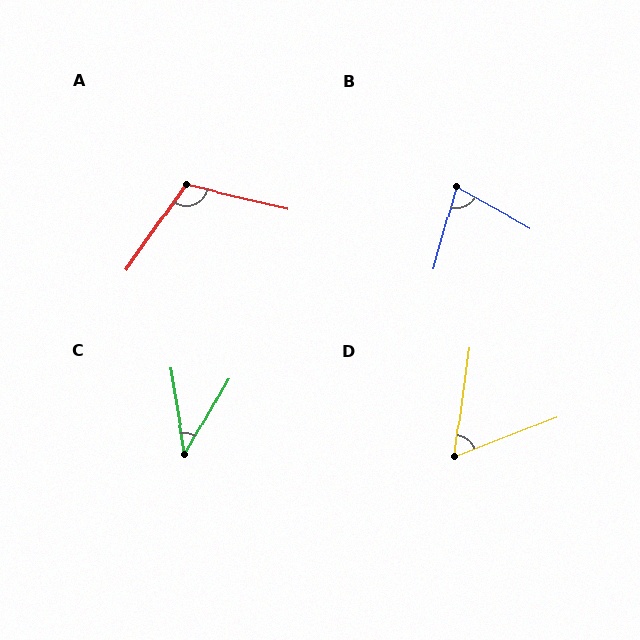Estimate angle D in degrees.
Approximately 61 degrees.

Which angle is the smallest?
C, at approximately 39 degrees.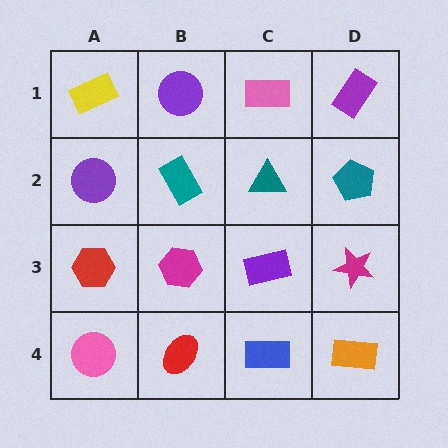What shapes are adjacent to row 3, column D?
A teal pentagon (row 2, column D), an orange rectangle (row 4, column D), a purple rectangle (row 3, column C).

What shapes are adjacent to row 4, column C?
A purple rectangle (row 3, column C), a red ellipse (row 4, column B), an orange rectangle (row 4, column D).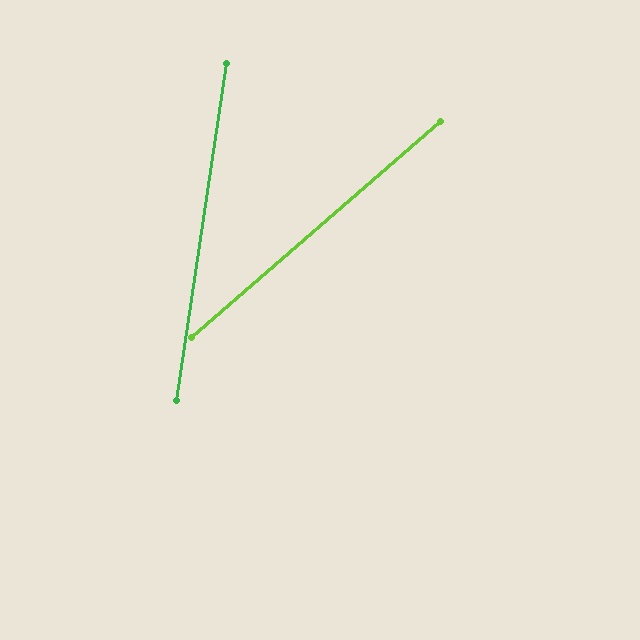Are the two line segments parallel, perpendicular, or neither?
Neither parallel nor perpendicular — they differ by about 41°.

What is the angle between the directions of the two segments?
Approximately 41 degrees.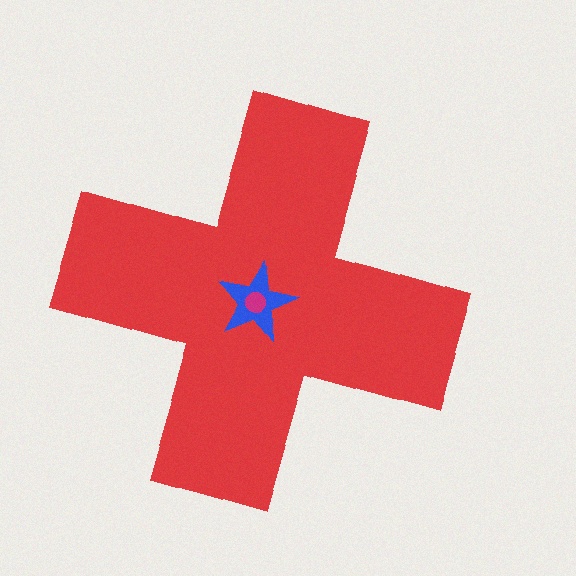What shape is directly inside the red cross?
The blue star.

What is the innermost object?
The magenta circle.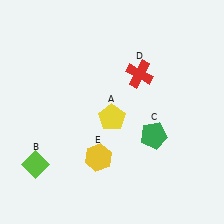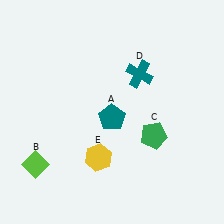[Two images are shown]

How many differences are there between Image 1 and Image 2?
There are 2 differences between the two images.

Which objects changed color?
A changed from yellow to teal. D changed from red to teal.